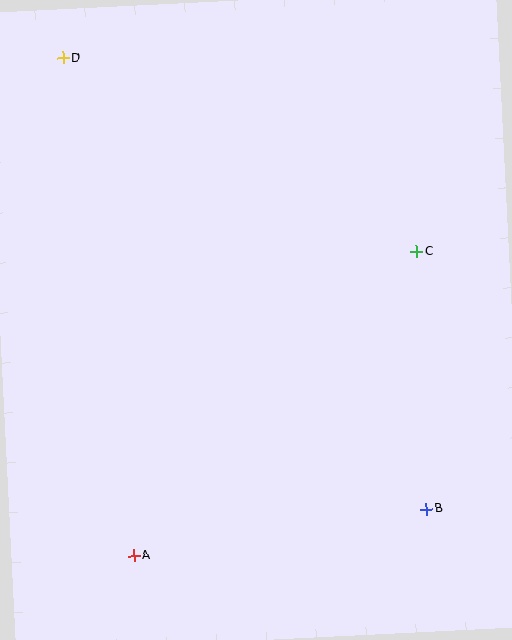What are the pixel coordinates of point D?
Point D is at (63, 58).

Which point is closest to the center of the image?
Point C at (417, 252) is closest to the center.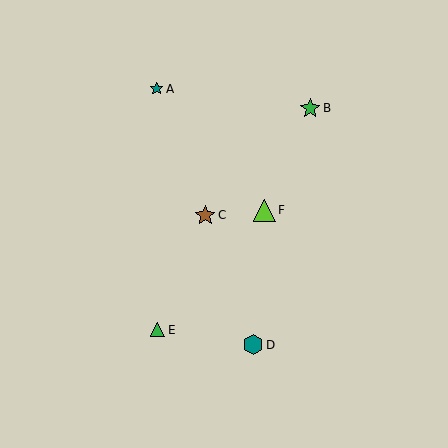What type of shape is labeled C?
Shape C is a brown star.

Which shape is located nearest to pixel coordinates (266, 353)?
The teal hexagon (labeled D) at (253, 345) is nearest to that location.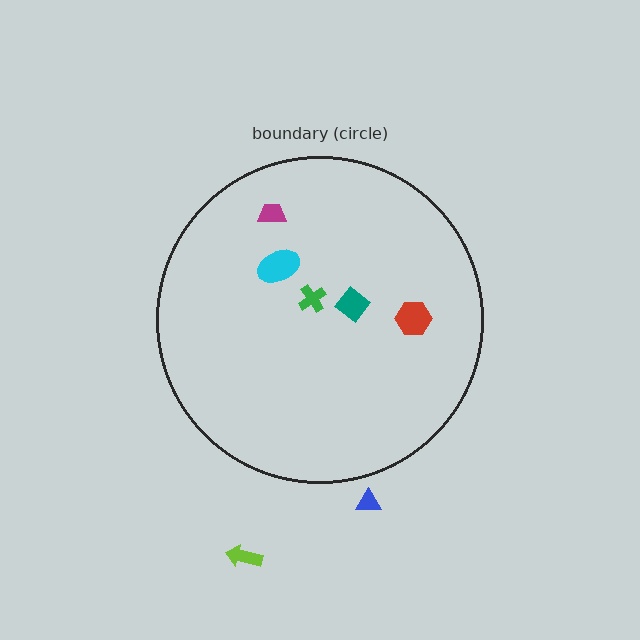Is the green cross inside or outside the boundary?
Inside.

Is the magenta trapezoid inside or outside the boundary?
Inside.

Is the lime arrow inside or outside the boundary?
Outside.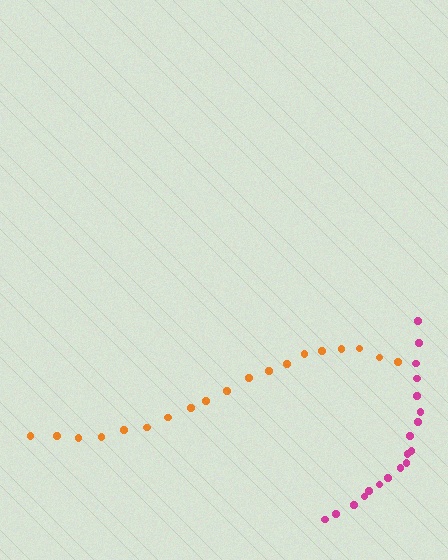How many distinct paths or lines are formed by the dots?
There are 2 distinct paths.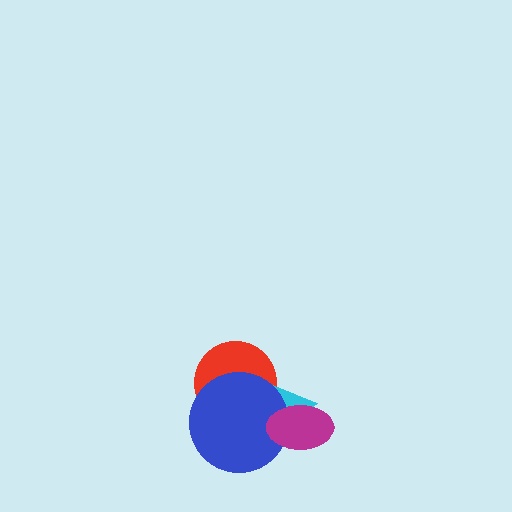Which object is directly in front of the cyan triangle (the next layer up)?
The blue circle is directly in front of the cyan triangle.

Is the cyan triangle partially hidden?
Yes, it is partially covered by another shape.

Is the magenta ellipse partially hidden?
No, no other shape covers it.